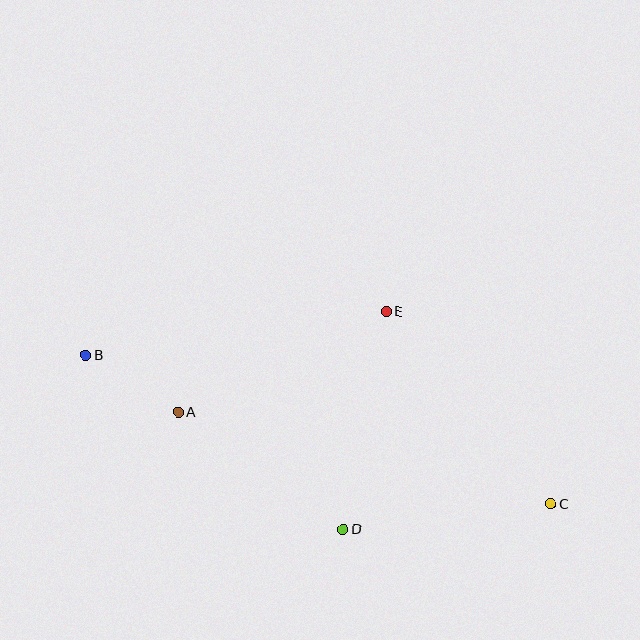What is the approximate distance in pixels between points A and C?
The distance between A and C is approximately 384 pixels.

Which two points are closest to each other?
Points A and B are closest to each other.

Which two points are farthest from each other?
Points B and C are farthest from each other.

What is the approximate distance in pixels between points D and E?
The distance between D and E is approximately 222 pixels.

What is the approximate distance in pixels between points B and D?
The distance between B and D is approximately 311 pixels.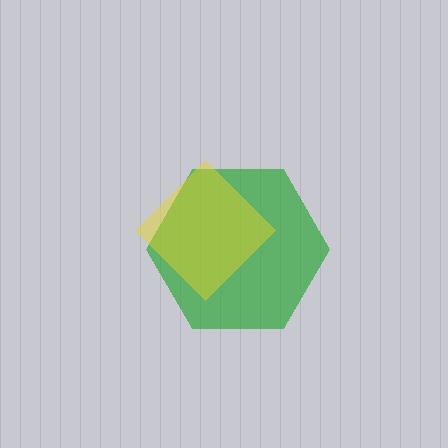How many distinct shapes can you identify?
There are 2 distinct shapes: a green hexagon, a yellow diamond.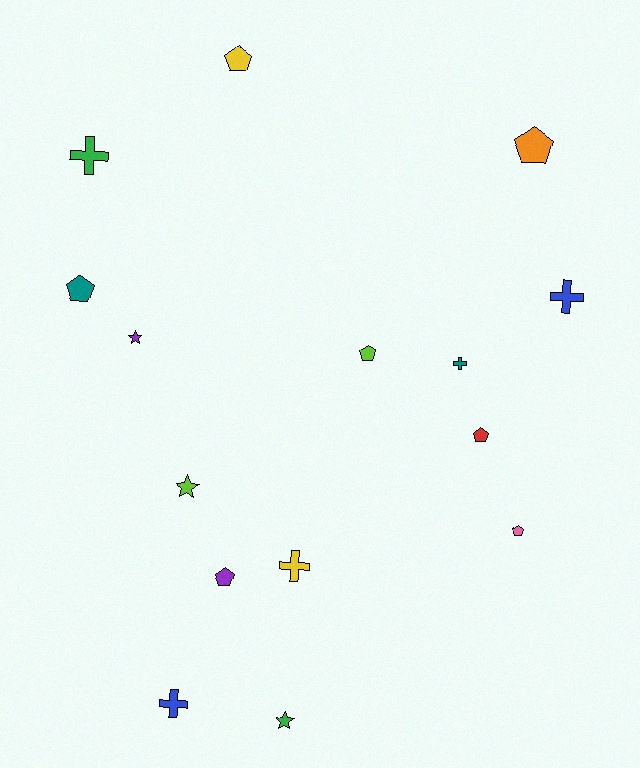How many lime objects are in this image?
There are 2 lime objects.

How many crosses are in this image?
There are 5 crosses.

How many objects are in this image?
There are 15 objects.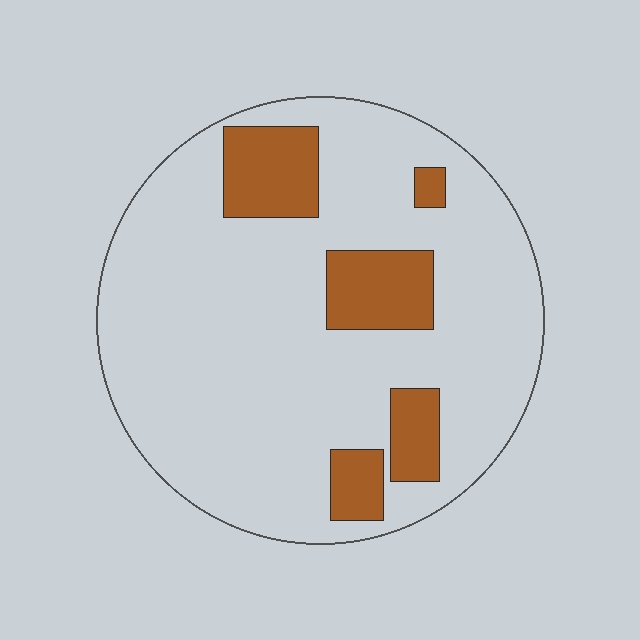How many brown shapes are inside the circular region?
5.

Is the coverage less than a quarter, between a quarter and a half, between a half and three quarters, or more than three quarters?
Less than a quarter.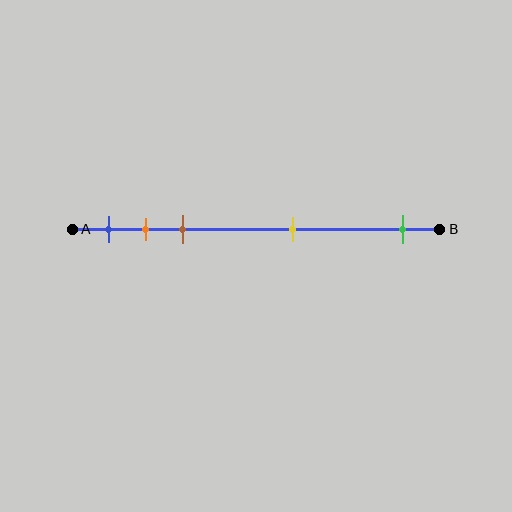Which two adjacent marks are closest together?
The orange and brown marks are the closest adjacent pair.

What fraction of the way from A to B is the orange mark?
The orange mark is approximately 20% (0.2) of the way from A to B.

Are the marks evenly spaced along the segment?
No, the marks are not evenly spaced.